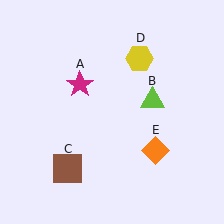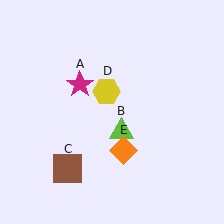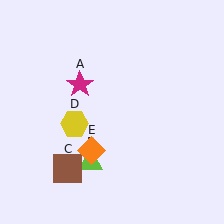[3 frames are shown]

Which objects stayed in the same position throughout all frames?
Magenta star (object A) and brown square (object C) remained stationary.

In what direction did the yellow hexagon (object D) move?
The yellow hexagon (object D) moved down and to the left.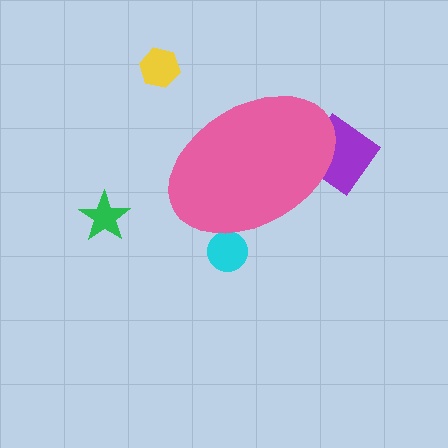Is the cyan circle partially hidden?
Yes, the cyan circle is partially hidden behind the pink ellipse.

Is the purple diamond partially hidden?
Yes, the purple diamond is partially hidden behind the pink ellipse.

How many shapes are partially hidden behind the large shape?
2 shapes are partially hidden.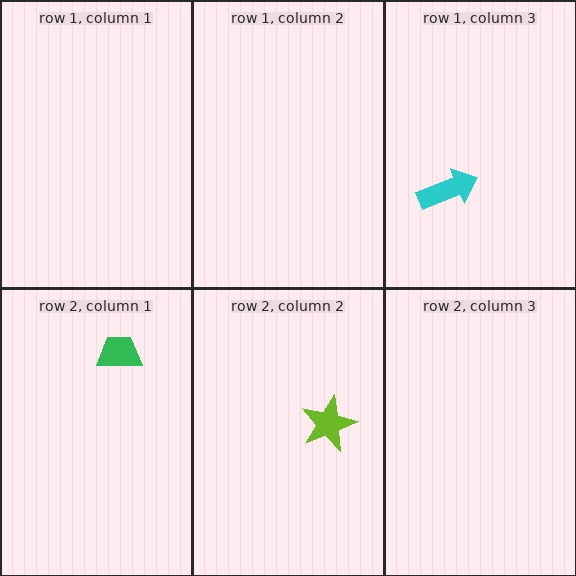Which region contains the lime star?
The row 2, column 2 region.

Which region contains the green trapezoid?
The row 2, column 1 region.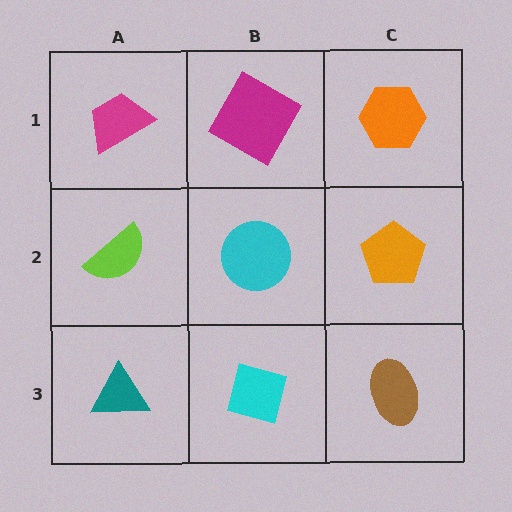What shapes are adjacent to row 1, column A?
A lime semicircle (row 2, column A), a magenta square (row 1, column B).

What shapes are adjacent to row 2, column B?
A magenta square (row 1, column B), a cyan square (row 3, column B), a lime semicircle (row 2, column A), an orange pentagon (row 2, column C).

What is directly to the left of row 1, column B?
A magenta trapezoid.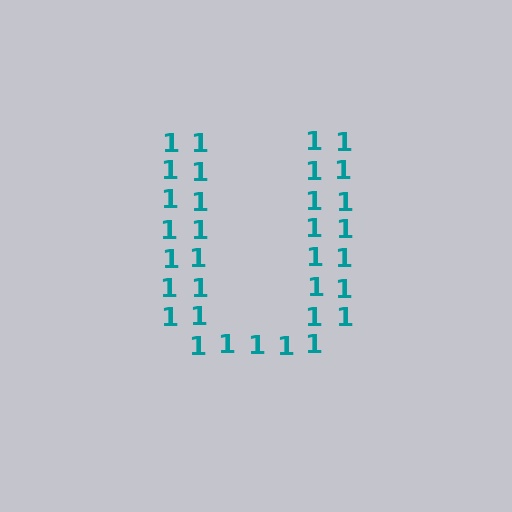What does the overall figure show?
The overall figure shows the letter U.